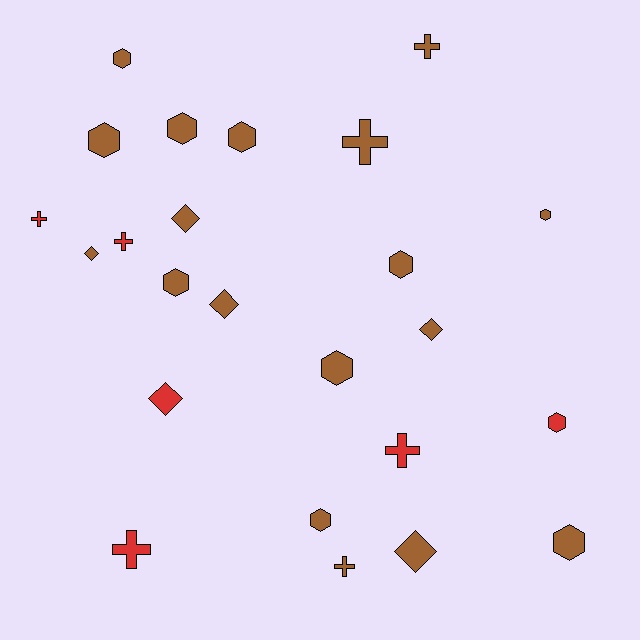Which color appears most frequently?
Brown, with 18 objects.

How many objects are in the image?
There are 24 objects.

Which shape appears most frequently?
Hexagon, with 11 objects.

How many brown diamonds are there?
There are 5 brown diamonds.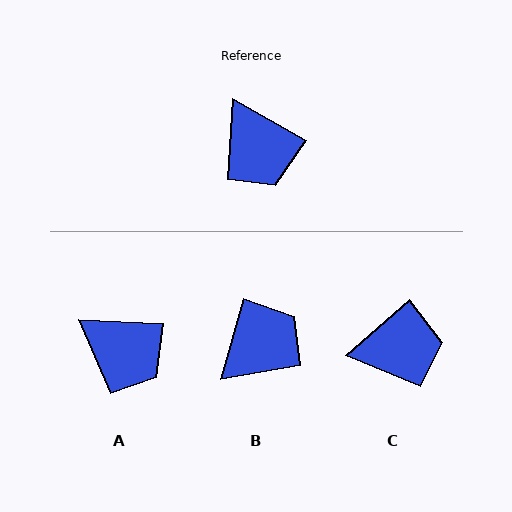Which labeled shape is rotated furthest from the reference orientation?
B, about 104 degrees away.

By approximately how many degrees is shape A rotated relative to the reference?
Approximately 27 degrees counter-clockwise.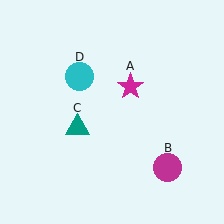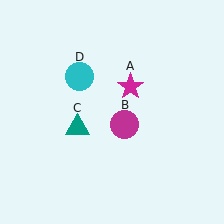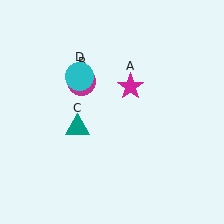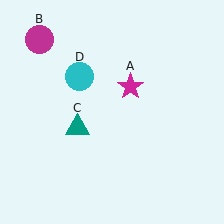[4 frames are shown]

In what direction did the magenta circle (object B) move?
The magenta circle (object B) moved up and to the left.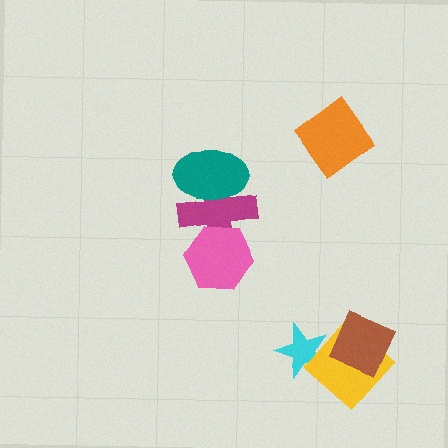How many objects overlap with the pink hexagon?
1 object overlaps with the pink hexagon.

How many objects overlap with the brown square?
1 object overlaps with the brown square.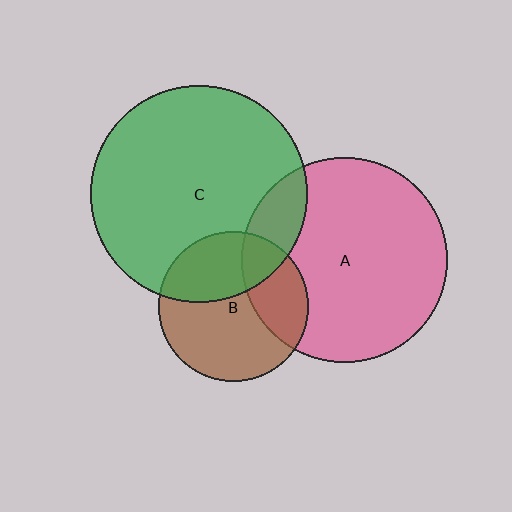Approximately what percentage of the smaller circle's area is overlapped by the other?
Approximately 35%.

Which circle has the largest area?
Circle C (green).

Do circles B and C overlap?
Yes.